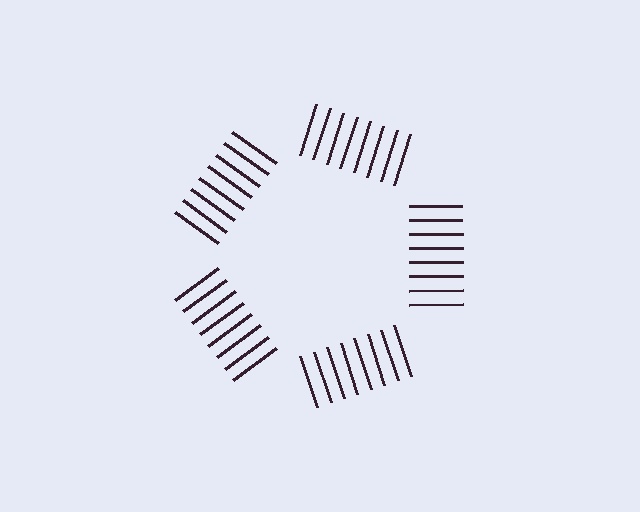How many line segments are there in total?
40 — 8 along each of the 5 edges.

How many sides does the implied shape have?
5 sides — the line-ends trace a pentagon.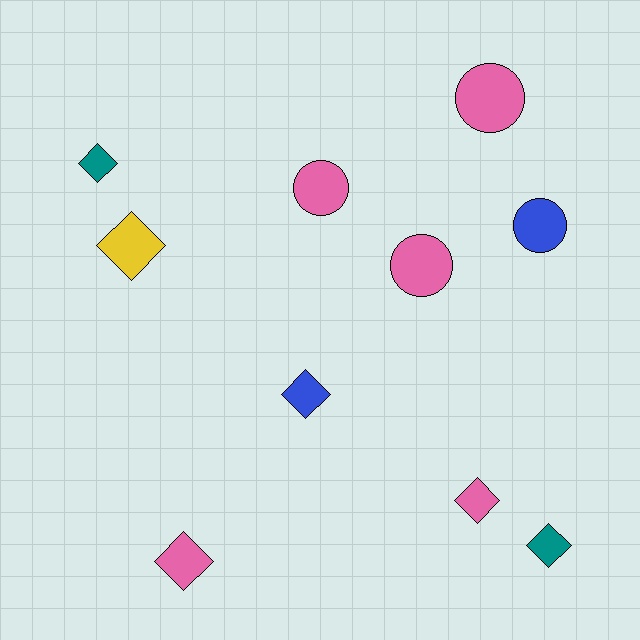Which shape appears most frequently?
Diamond, with 6 objects.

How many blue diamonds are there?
There is 1 blue diamond.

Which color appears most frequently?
Pink, with 5 objects.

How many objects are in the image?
There are 10 objects.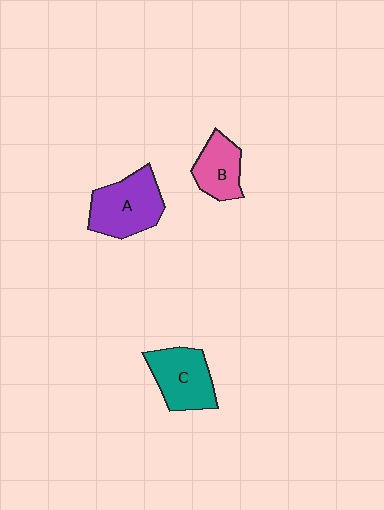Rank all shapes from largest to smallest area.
From largest to smallest: A (purple), C (teal), B (pink).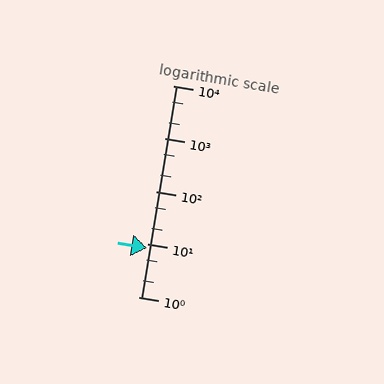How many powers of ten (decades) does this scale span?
The scale spans 4 decades, from 1 to 10000.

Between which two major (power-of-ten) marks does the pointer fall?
The pointer is between 1 and 10.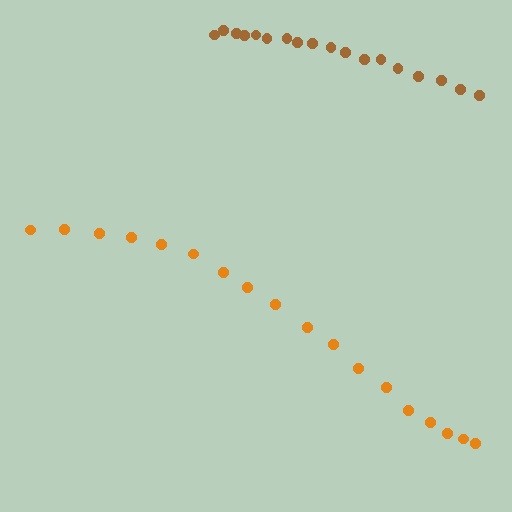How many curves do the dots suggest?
There are 2 distinct paths.